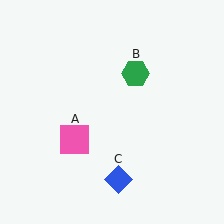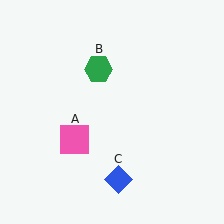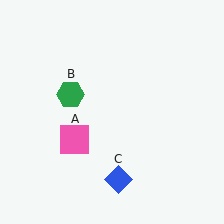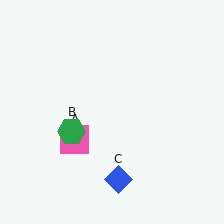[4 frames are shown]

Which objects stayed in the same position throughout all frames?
Pink square (object A) and blue diamond (object C) remained stationary.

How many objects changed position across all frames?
1 object changed position: green hexagon (object B).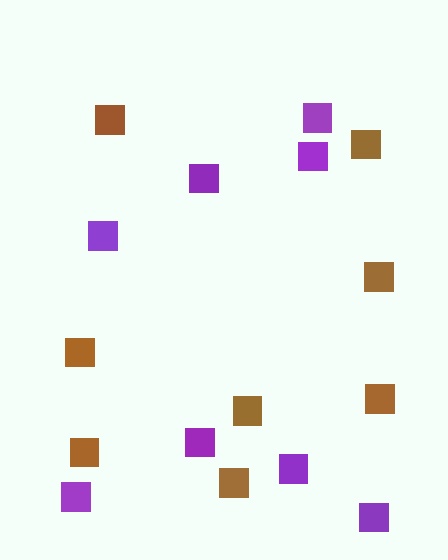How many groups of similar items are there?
There are 2 groups: one group of purple squares (8) and one group of brown squares (8).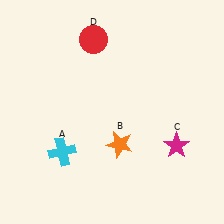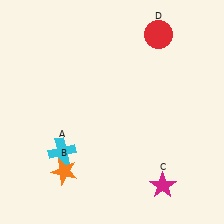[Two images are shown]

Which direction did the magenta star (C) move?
The magenta star (C) moved down.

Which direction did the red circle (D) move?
The red circle (D) moved right.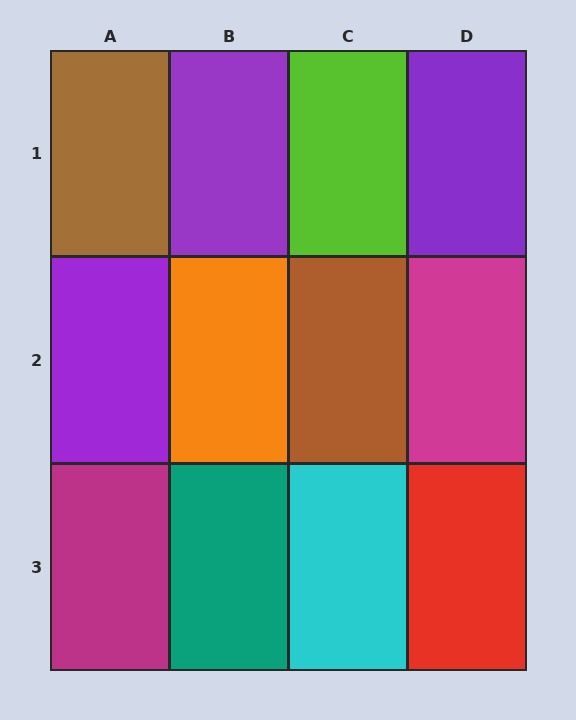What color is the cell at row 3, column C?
Cyan.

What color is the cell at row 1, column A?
Brown.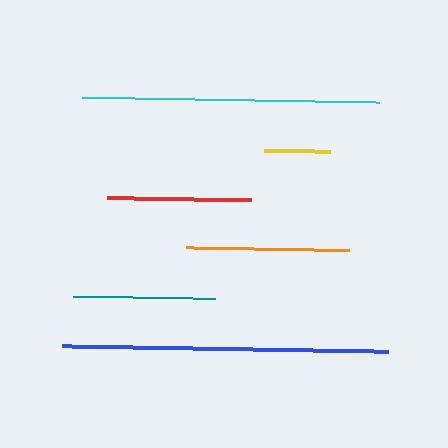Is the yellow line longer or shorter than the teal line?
The teal line is longer than the yellow line.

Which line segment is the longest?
The blue line is the longest at approximately 326 pixels.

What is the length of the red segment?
The red segment is approximately 145 pixels long.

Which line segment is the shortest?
The yellow line is the shortest at approximately 66 pixels.